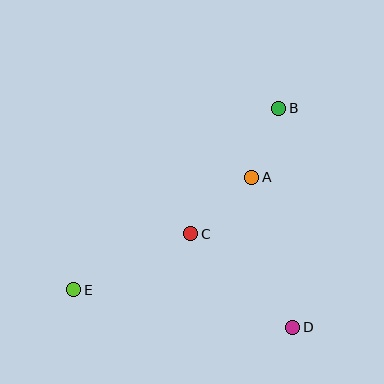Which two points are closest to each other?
Points A and B are closest to each other.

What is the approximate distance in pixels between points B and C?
The distance between B and C is approximately 153 pixels.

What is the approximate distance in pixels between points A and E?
The distance between A and E is approximately 211 pixels.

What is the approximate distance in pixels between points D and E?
The distance between D and E is approximately 223 pixels.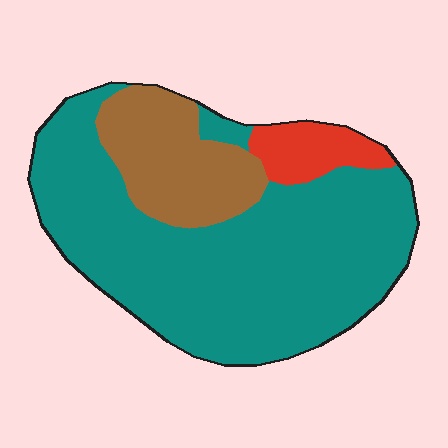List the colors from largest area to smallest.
From largest to smallest: teal, brown, red.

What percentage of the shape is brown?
Brown covers roughly 20% of the shape.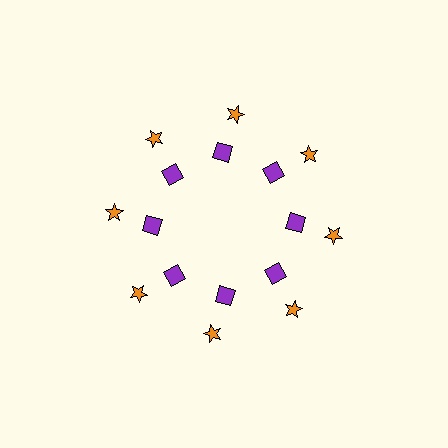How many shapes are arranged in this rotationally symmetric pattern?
There are 16 shapes, arranged in 8 groups of 2.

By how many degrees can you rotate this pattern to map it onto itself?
The pattern maps onto itself every 45 degrees of rotation.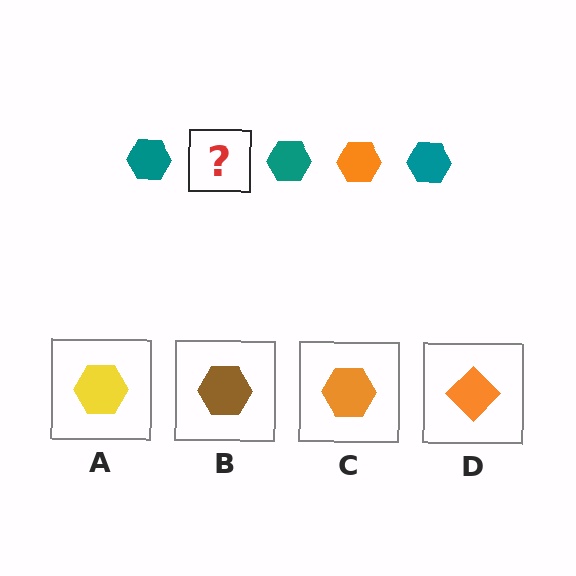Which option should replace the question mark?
Option C.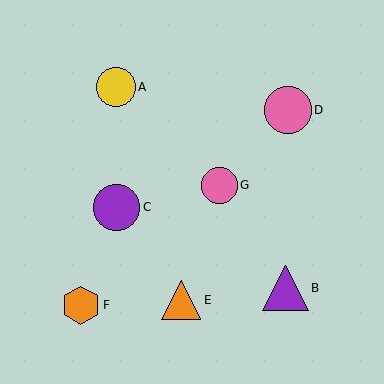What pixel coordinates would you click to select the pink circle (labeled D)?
Click at (288, 110) to select the pink circle D.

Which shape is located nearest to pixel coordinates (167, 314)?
The orange triangle (labeled E) at (181, 300) is nearest to that location.